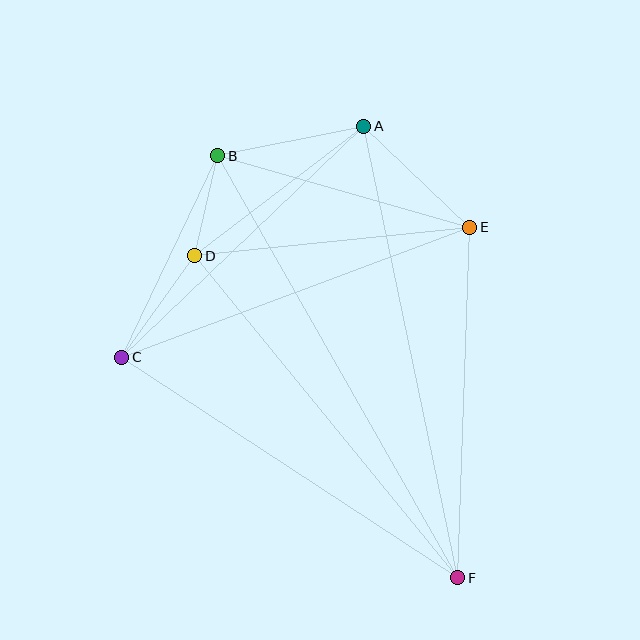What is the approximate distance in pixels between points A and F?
The distance between A and F is approximately 461 pixels.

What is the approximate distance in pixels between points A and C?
The distance between A and C is approximately 335 pixels.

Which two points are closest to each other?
Points B and D are closest to each other.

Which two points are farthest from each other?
Points B and F are farthest from each other.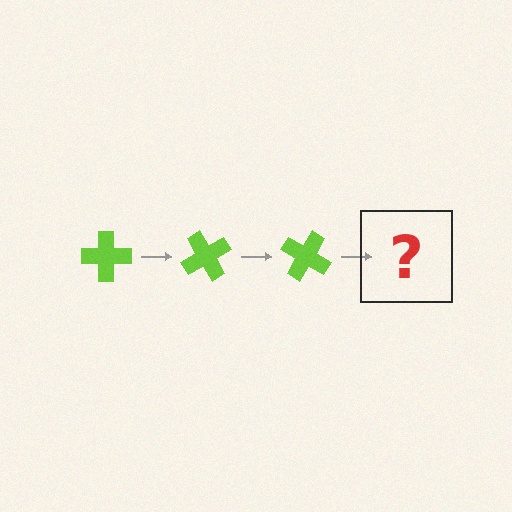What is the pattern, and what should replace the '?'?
The pattern is that the cross rotates 60 degrees each step. The '?' should be a lime cross rotated 180 degrees.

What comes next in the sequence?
The next element should be a lime cross rotated 180 degrees.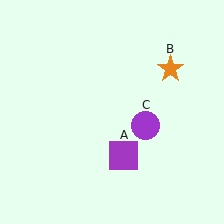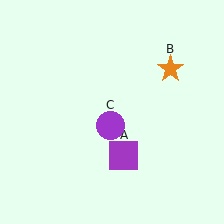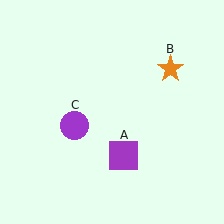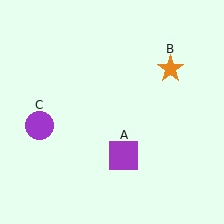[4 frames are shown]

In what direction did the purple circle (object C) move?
The purple circle (object C) moved left.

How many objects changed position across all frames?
1 object changed position: purple circle (object C).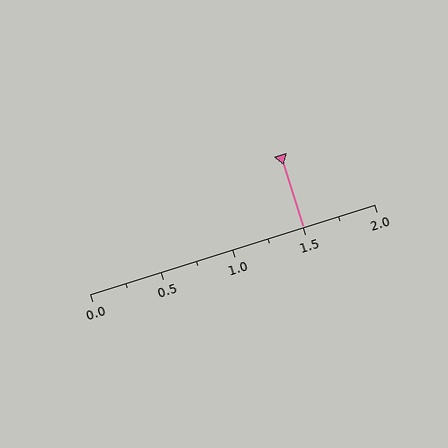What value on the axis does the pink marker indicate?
The marker indicates approximately 1.5.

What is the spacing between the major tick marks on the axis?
The major ticks are spaced 0.5 apart.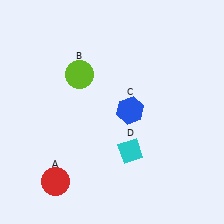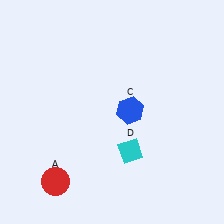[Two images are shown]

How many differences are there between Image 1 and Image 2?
There is 1 difference between the two images.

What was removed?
The lime circle (B) was removed in Image 2.